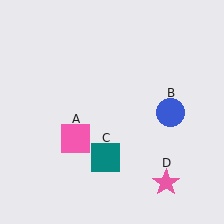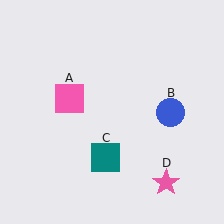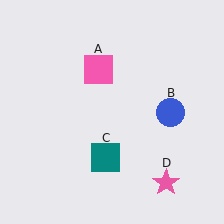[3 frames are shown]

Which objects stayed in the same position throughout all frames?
Blue circle (object B) and teal square (object C) and pink star (object D) remained stationary.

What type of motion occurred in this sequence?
The pink square (object A) rotated clockwise around the center of the scene.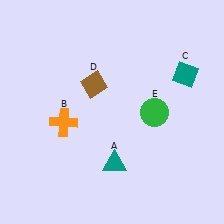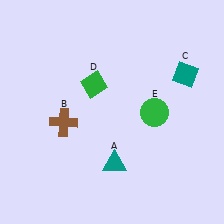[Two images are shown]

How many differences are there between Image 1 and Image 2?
There are 2 differences between the two images.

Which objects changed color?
B changed from orange to brown. D changed from brown to green.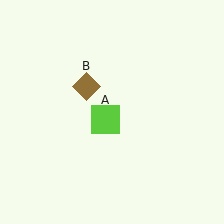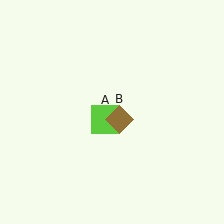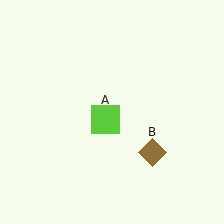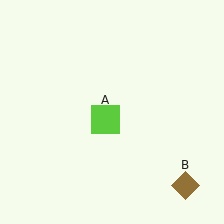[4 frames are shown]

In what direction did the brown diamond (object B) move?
The brown diamond (object B) moved down and to the right.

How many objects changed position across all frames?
1 object changed position: brown diamond (object B).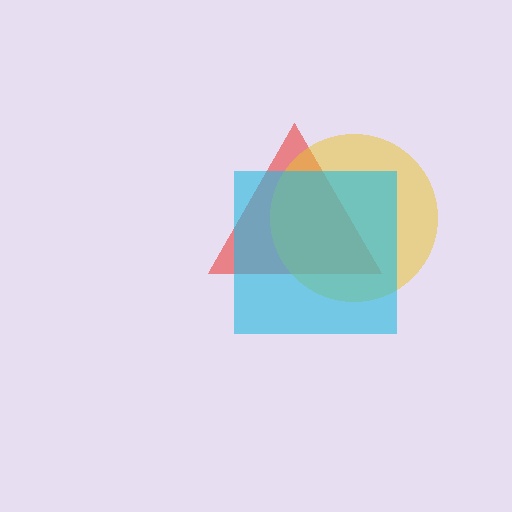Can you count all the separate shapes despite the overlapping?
Yes, there are 3 separate shapes.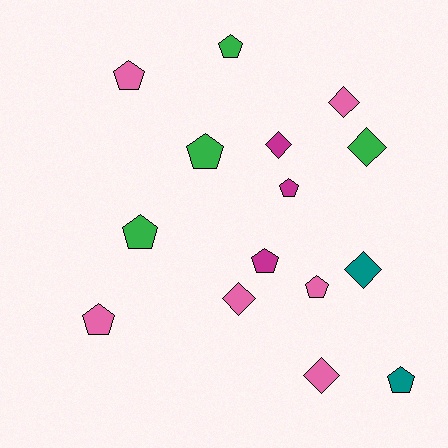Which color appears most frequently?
Pink, with 6 objects.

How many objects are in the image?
There are 15 objects.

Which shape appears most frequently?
Pentagon, with 9 objects.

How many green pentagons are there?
There are 3 green pentagons.